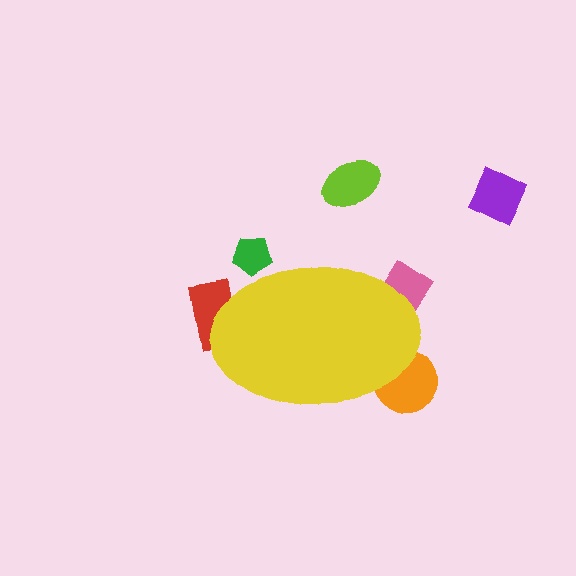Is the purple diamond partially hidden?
No, the purple diamond is fully visible.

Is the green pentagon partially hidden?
Yes, the green pentagon is partially hidden behind the yellow ellipse.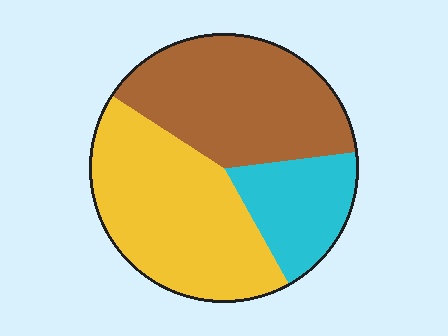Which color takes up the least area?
Cyan, at roughly 20%.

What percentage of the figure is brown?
Brown covers 39% of the figure.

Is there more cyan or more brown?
Brown.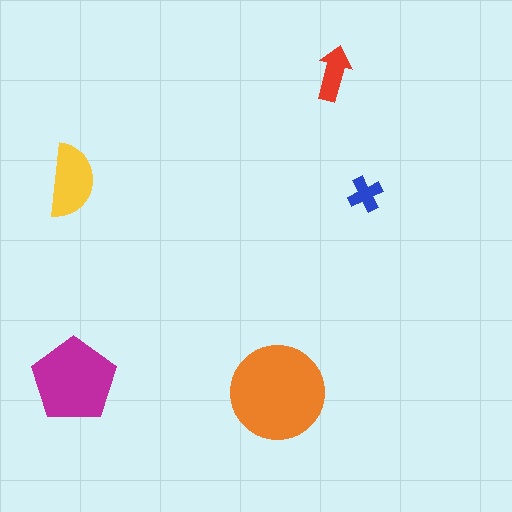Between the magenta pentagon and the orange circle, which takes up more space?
The orange circle.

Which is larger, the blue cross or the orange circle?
The orange circle.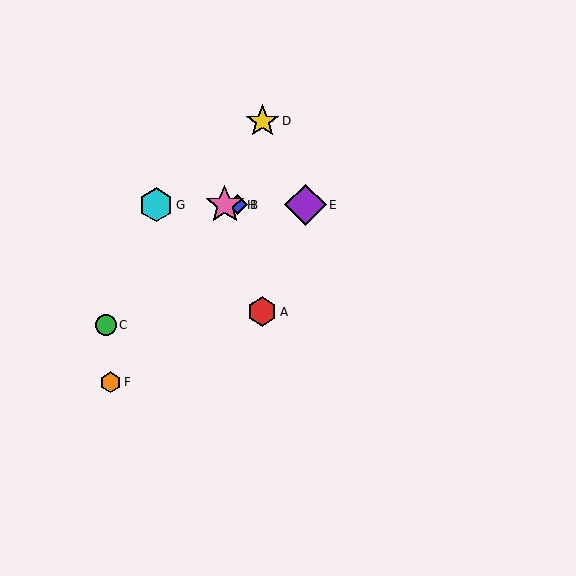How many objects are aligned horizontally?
4 objects (B, E, G, H) are aligned horizontally.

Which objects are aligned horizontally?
Objects B, E, G, H are aligned horizontally.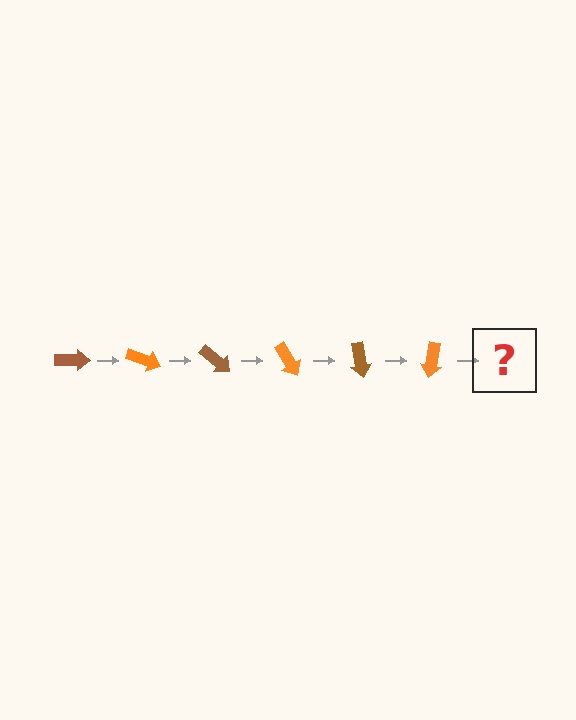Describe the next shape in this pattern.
It should be a brown arrow, rotated 120 degrees from the start.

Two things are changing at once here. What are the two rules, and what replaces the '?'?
The two rules are that it rotates 20 degrees each step and the color cycles through brown and orange. The '?' should be a brown arrow, rotated 120 degrees from the start.